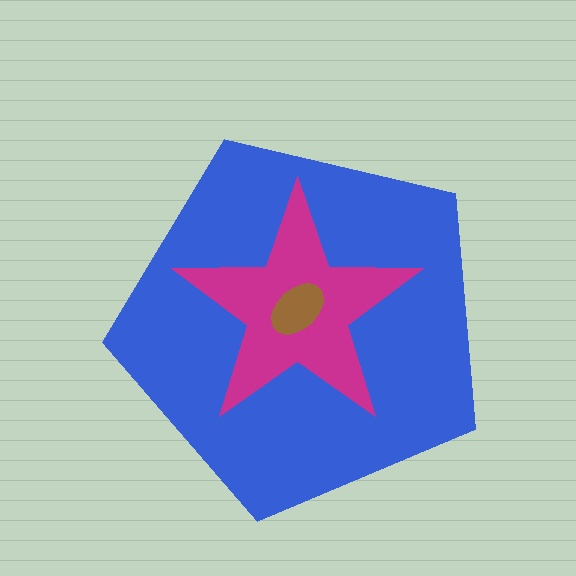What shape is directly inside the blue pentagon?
The magenta star.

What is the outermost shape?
The blue pentagon.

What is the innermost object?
The brown ellipse.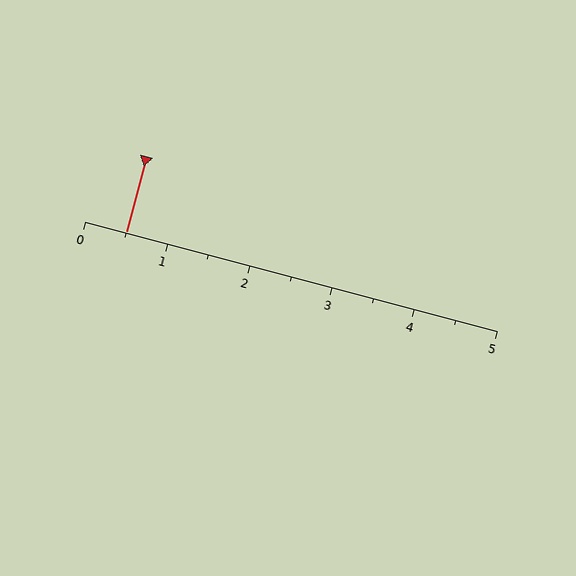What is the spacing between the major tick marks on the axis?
The major ticks are spaced 1 apart.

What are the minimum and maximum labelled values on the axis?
The axis runs from 0 to 5.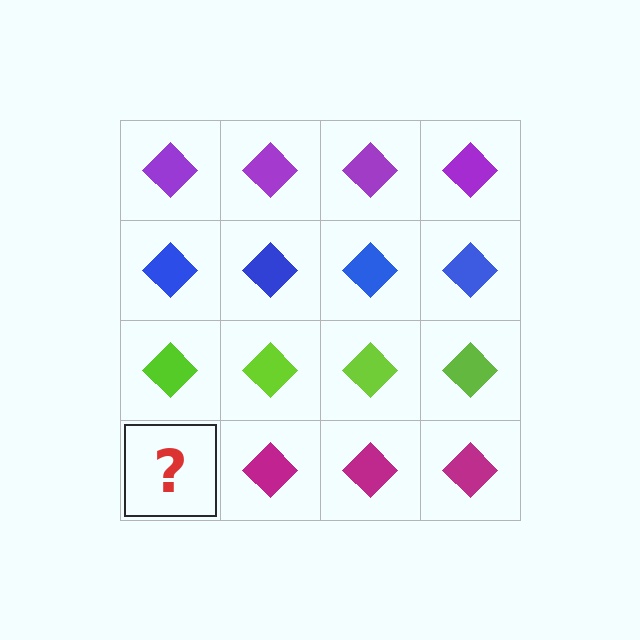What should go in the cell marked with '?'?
The missing cell should contain a magenta diamond.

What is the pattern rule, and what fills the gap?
The rule is that each row has a consistent color. The gap should be filled with a magenta diamond.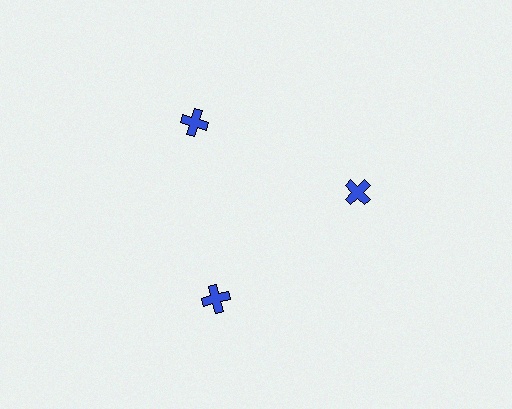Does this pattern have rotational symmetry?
Yes, this pattern has 3-fold rotational symmetry. It looks the same after rotating 120 degrees around the center.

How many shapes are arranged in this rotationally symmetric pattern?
There are 3 shapes, arranged in 3 groups of 1.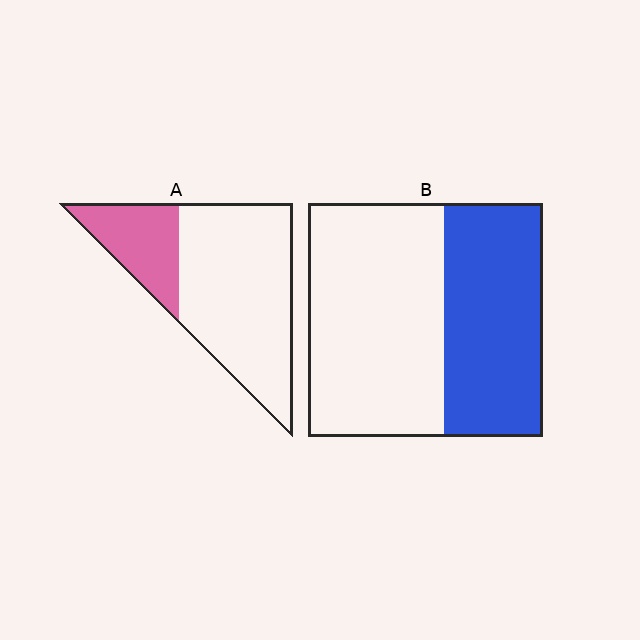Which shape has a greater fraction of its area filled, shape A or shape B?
Shape B.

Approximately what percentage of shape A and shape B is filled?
A is approximately 25% and B is approximately 40%.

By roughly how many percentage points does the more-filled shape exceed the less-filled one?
By roughly 15 percentage points (B over A).